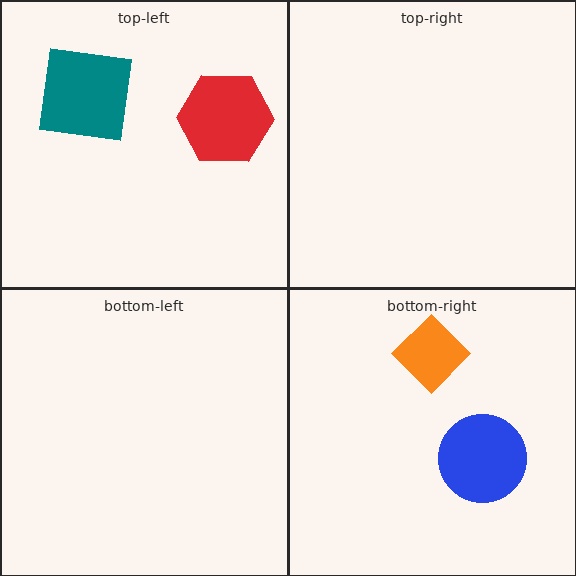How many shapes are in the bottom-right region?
2.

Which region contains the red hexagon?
The top-left region.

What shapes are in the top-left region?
The red hexagon, the teal square.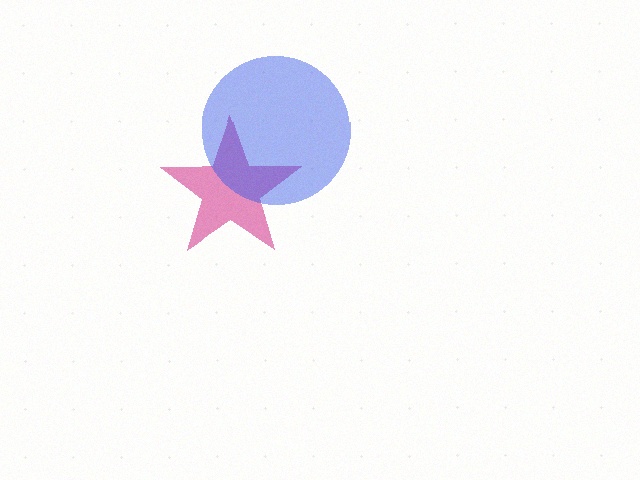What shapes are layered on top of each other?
The layered shapes are: a magenta star, a blue circle.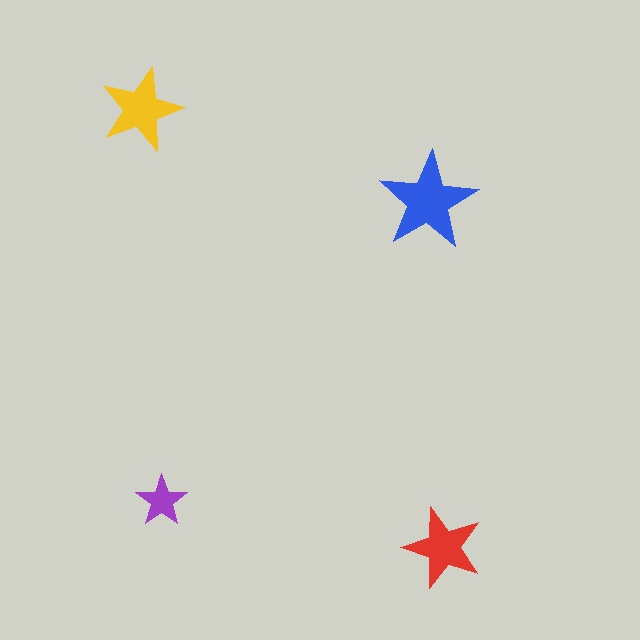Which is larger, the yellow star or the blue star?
The blue one.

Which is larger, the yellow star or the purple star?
The yellow one.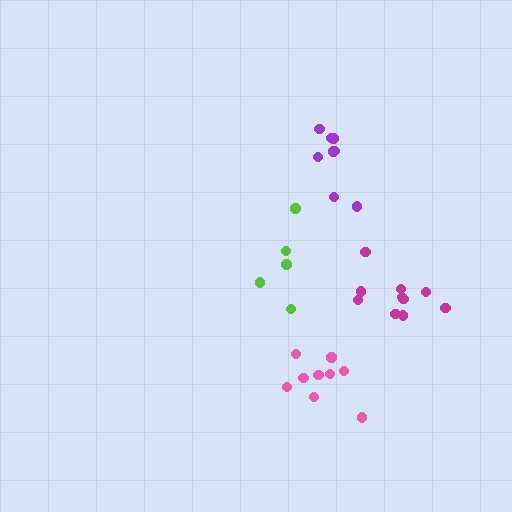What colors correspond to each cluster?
The clusters are colored: lime, magenta, purple, pink.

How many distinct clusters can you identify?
There are 4 distinct clusters.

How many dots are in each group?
Group 1: 5 dots, Group 2: 10 dots, Group 3: 8 dots, Group 4: 9 dots (32 total).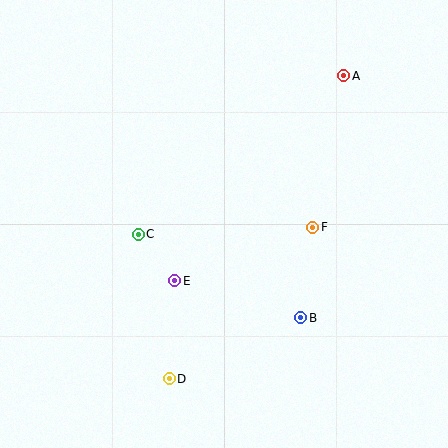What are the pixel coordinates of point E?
Point E is at (175, 281).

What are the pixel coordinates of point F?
Point F is at (313, 227).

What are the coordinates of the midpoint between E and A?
The midpoint between E and A is at (259, 178).